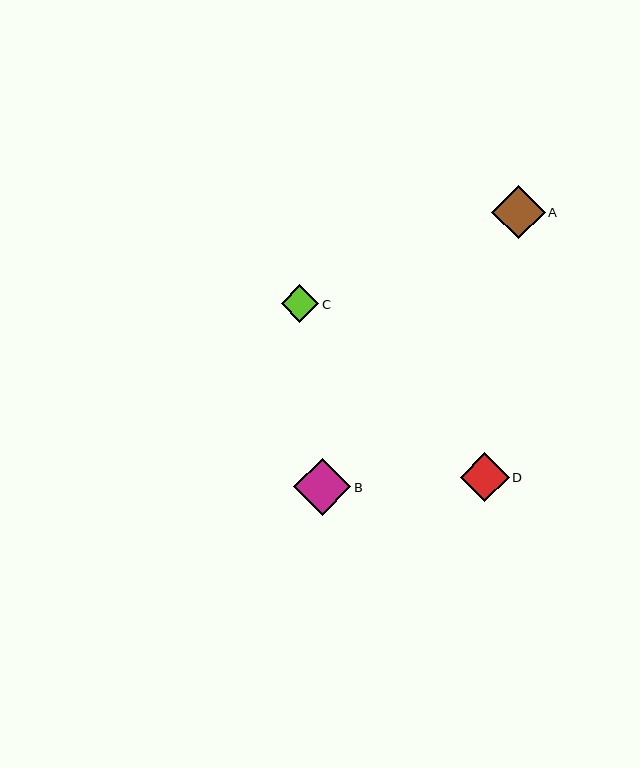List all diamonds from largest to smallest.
From largest to smallest: B, A, D, C.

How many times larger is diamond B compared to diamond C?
Diamond B is approximately 1.5 times the size of diamond C.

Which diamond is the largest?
Diamond B is the largest with a size of approximately 57 pixels.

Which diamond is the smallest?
Diamond C is the smallest with a size of approximately 38 pixels.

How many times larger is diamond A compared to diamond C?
Diamond A is approximately 1.4 times the size of diamond C.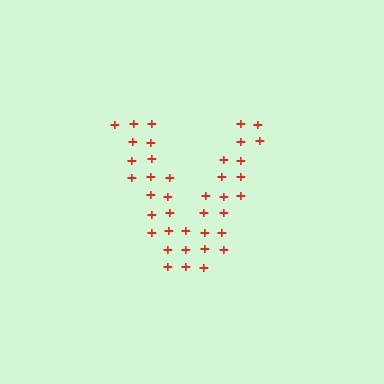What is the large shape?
The large shape is the letter V.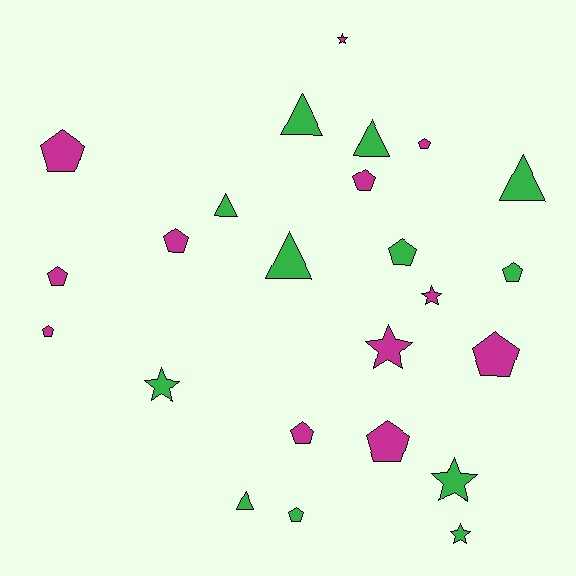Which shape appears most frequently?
Pentagon, with 12 objects.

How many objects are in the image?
There are 24 objects.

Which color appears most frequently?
Magenta, with 12 objects.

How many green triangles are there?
There are 6 green triangles.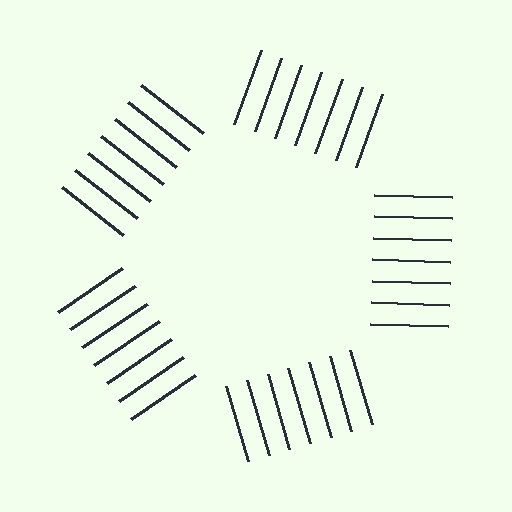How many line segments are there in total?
35 — 7 along each of the 5 edges.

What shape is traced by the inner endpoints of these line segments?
An illusory pentagon — the line segments terminate on its edges but no continuous stroke is drawn.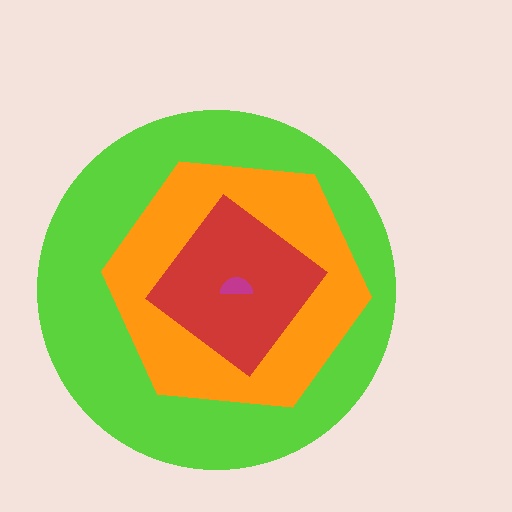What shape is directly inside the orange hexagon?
The red diamond.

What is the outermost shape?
The lime circle.